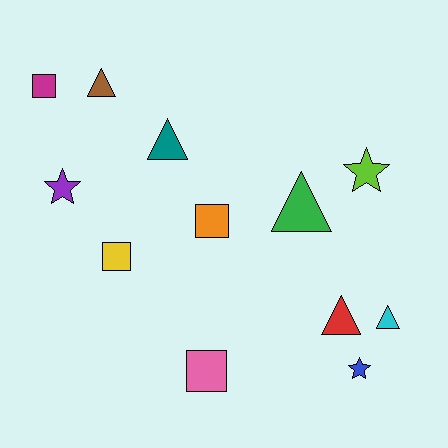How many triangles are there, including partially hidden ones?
There are 5 triangles.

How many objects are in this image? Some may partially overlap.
There are 12 objects.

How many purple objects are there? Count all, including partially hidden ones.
There is 1 purple object.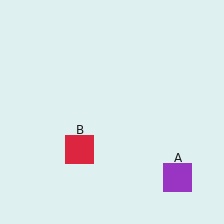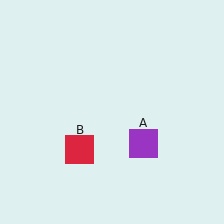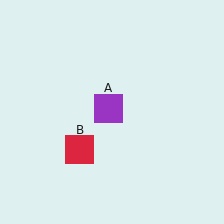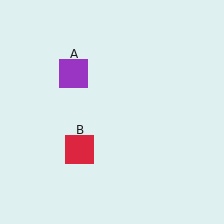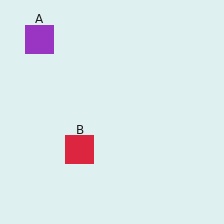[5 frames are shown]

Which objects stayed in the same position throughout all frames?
Red square (object B) remained stationary.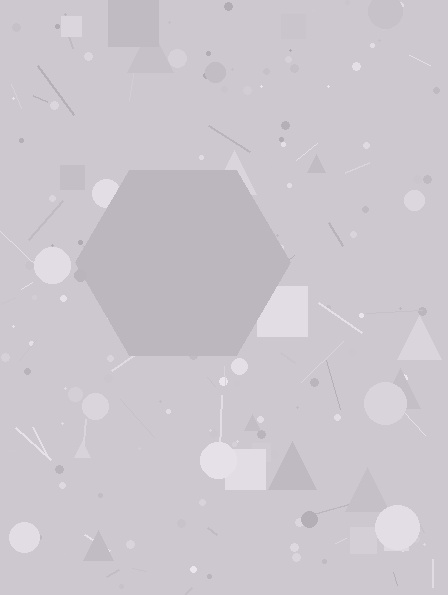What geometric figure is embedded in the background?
A hexagon is embedded in the background.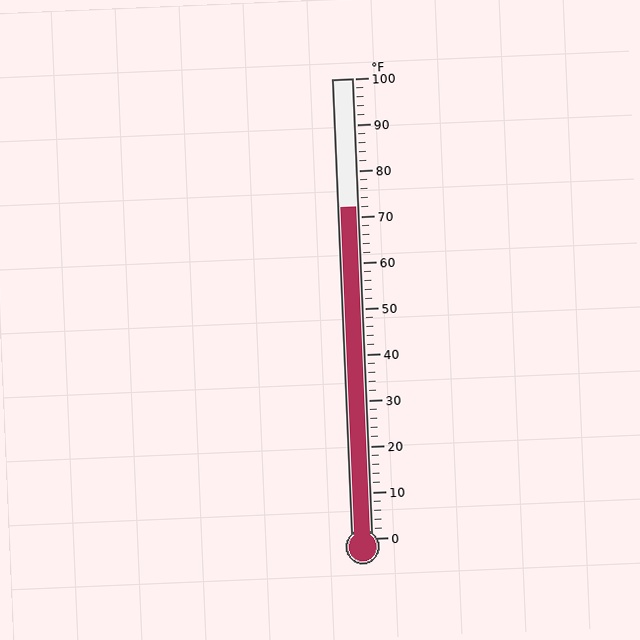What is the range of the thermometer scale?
The thermometer scale ranges from 0°F to 100°F.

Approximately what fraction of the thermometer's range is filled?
The thermometer is filled to approximately 70% of its range.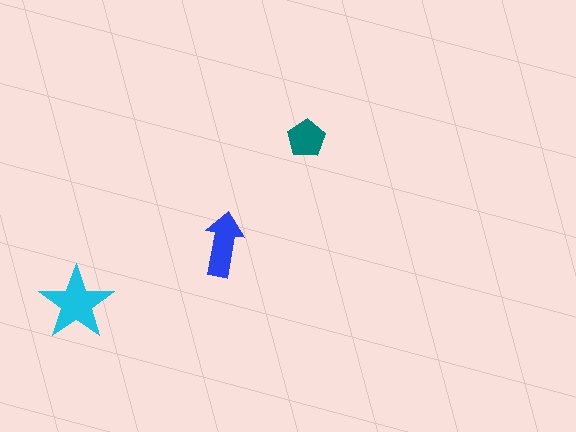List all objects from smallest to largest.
The teal pentagon, the blue arrow, the cyan star.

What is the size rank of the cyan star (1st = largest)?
1st.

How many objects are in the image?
There are 3 objects in the image.